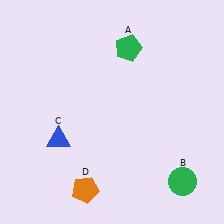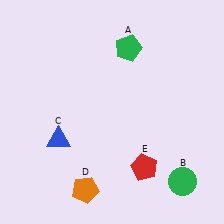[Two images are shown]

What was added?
A red pentagon (E) was added in Image 2.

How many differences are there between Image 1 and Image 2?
There is 1 difference between the two images.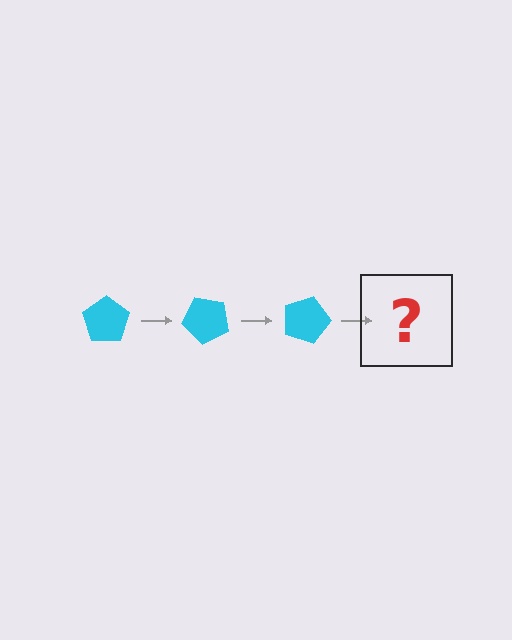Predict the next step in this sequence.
The next step is a cyan pentagon rotated 135 degrees.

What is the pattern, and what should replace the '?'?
The pattern is that the pentagon rotates 45 degrees each step. The '?' should be a cyan pentagon rotated 135 degrees.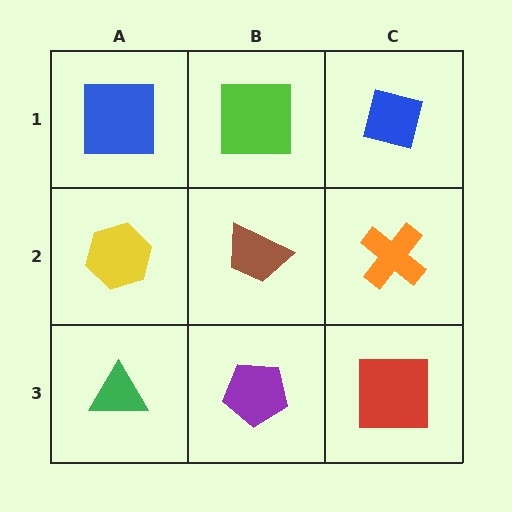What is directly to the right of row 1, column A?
A lime square.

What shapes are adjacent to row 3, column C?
An orange cross (row 2, column C), a purple pentagon (row 3, column B).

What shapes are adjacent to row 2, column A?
A blue square (row 1, column A), a green triangle (row 3, column A), a brown trapezoid (row 2, column B).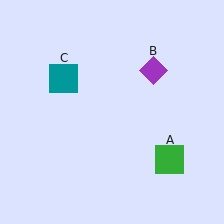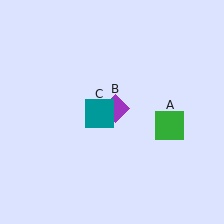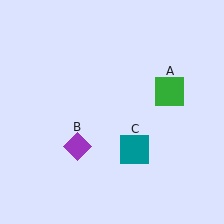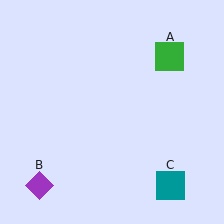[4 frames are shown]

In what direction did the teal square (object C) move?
The teal square (object C) moved down and to the right.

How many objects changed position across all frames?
3 objects changed position: green square (object A), purple diamond (object B), teal square (object C).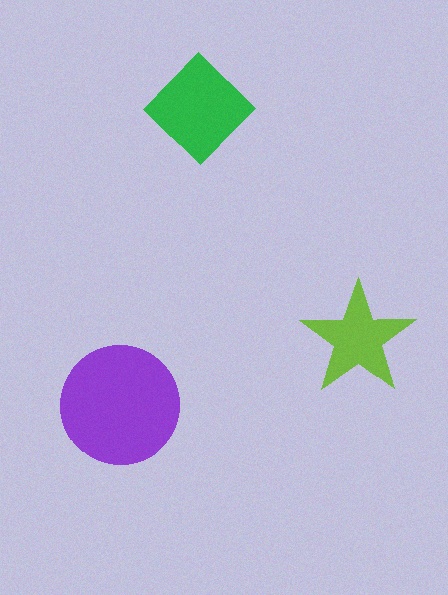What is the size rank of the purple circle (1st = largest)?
1st.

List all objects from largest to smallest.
The purple circle, the green diamond, the lime star.